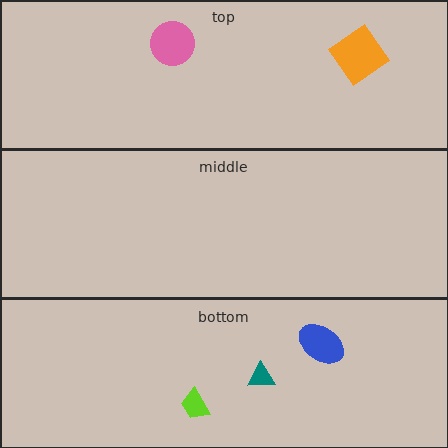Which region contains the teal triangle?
The bottom region.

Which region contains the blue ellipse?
The bottom region.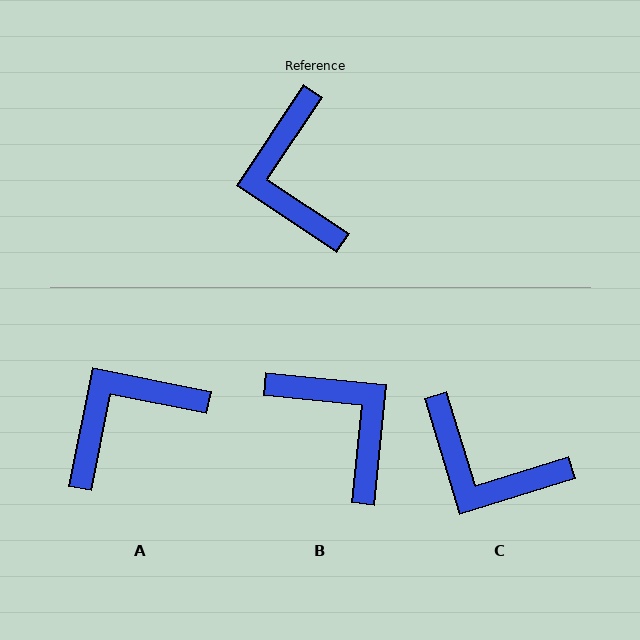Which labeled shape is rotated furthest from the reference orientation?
B, about 152 degrees away.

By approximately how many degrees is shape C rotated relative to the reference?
Approximately 51 degrees counter-clockwise.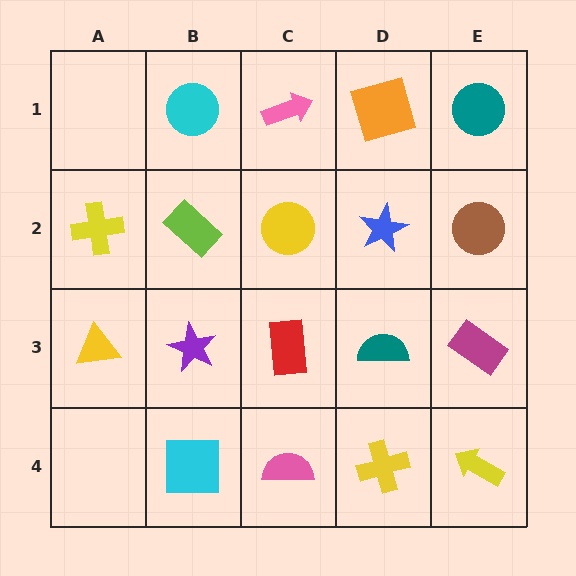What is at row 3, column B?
A purple star.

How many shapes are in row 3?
5 shapes.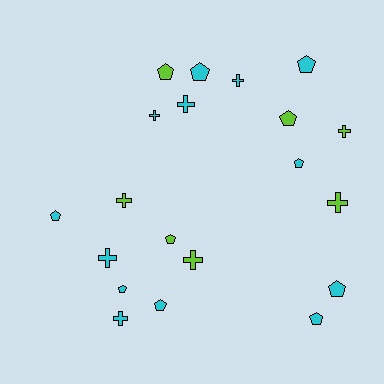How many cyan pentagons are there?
There are 8 cyan pentagons.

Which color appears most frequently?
Cyan, with 13 objects.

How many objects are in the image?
There are 20 objects.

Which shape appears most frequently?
Pentagon, with 11 objects.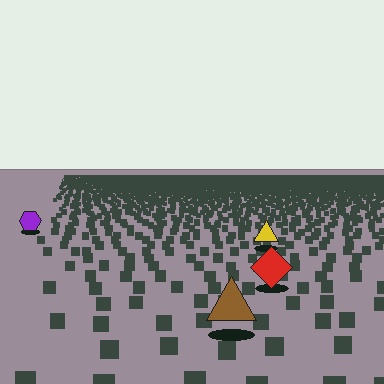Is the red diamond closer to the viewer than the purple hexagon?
Yes. The red diamond is closer — you can tell from the texture gradient: the ground texture is coarser near it.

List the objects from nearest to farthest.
From nearest to farthest: the brown triangle, the red diamond, the yellow triangle, the purple hexagon.